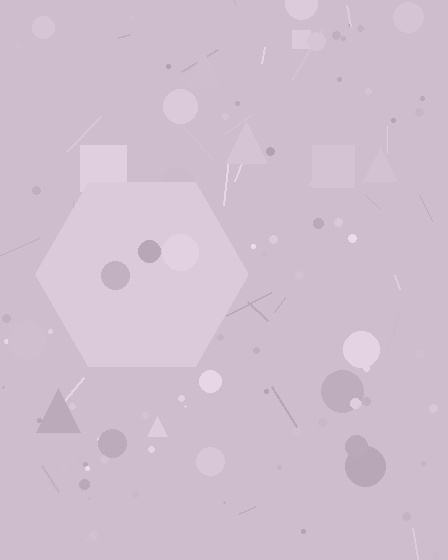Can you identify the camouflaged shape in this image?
The camouflaged shape is a hexagon.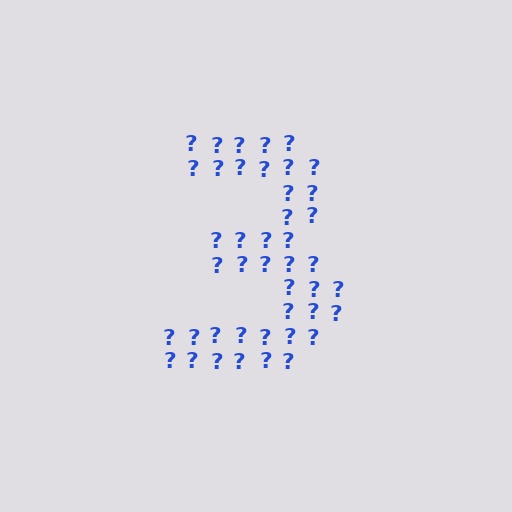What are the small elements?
The small elements are question marks.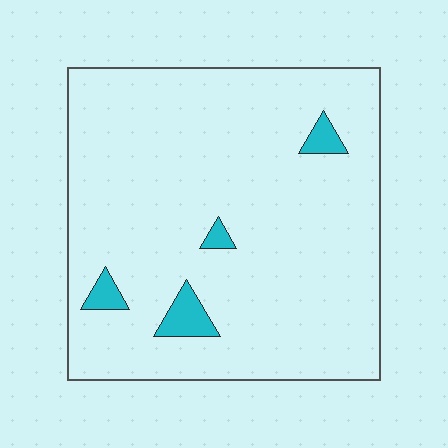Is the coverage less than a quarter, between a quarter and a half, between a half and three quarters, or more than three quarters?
Less than a quarter.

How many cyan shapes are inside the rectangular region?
4.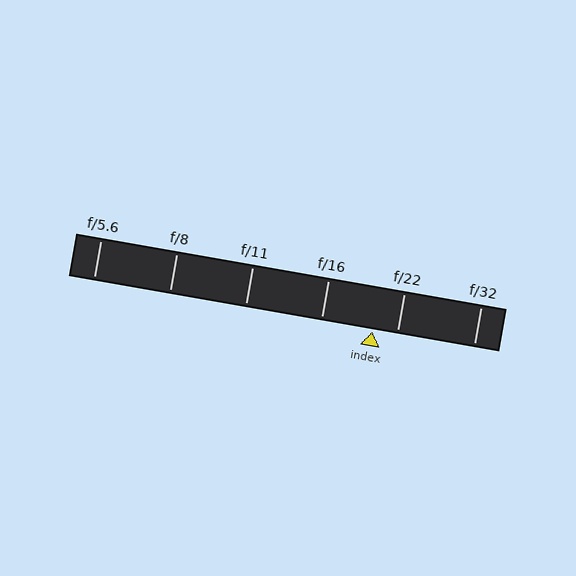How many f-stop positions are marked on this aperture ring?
There are 6 f-stop positions marked.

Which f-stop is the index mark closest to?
The index mark is closest to f/22.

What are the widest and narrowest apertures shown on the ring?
The widest aperture shown is f/5.6 and the narrowest is f/32.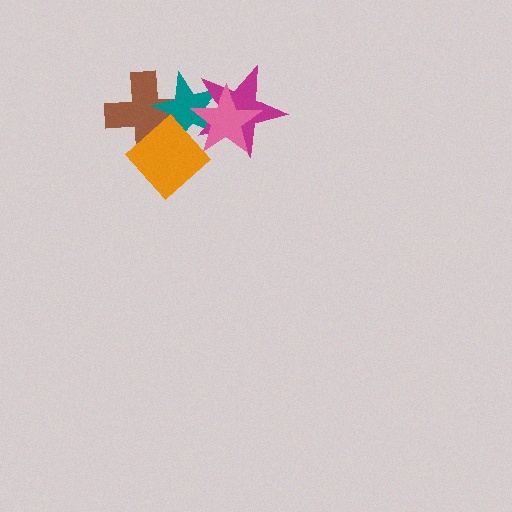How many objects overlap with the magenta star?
2 objects overlap with the magenta star.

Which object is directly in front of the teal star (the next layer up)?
The magenta star is directly in front of the teal star.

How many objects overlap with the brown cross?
2 objects overlap with the brown cross.